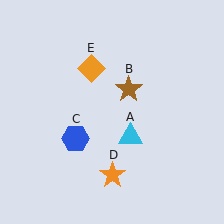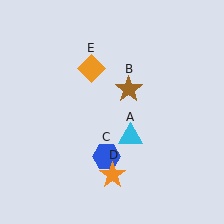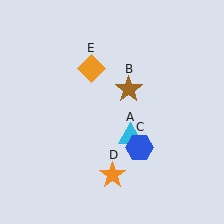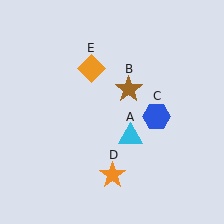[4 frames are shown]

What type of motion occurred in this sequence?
The blue hexagon (object C) rotated counterclockwise around the center of the scene.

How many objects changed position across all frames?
1 object changed position: blue hexagon (object C).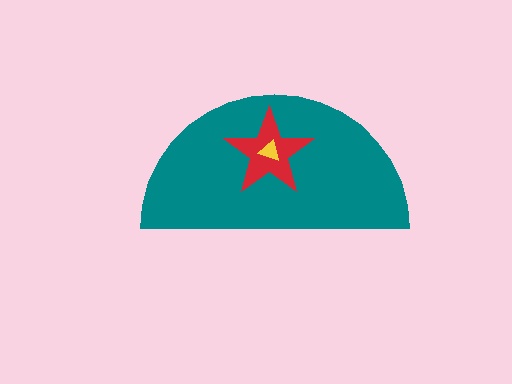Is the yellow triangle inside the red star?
Yes.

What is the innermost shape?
The yellow triangle.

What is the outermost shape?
The teal semicircle.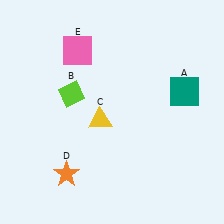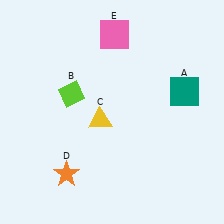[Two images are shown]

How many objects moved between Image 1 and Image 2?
1 object moved between the two images.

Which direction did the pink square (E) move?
The pink square (E) moved right.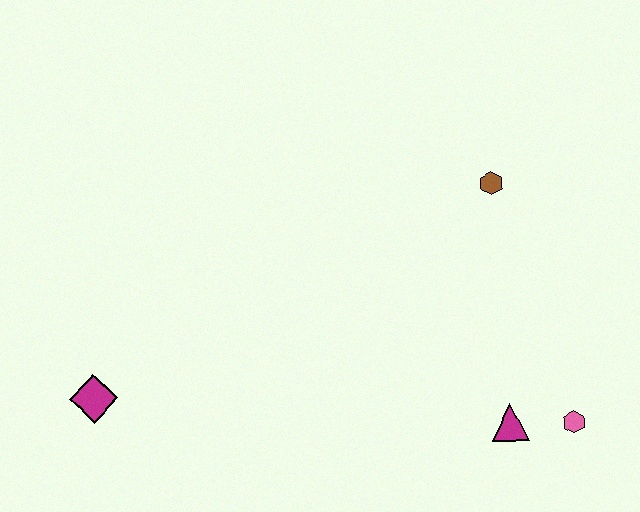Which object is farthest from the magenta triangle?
The magenta diamond is farthest from the magenta triangle.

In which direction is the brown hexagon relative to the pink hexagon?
The brown hexagon is above the pink hexagon.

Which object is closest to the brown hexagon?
The magenta triangle is closest to the brown hexagon.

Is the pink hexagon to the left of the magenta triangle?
No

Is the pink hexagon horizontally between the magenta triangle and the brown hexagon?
No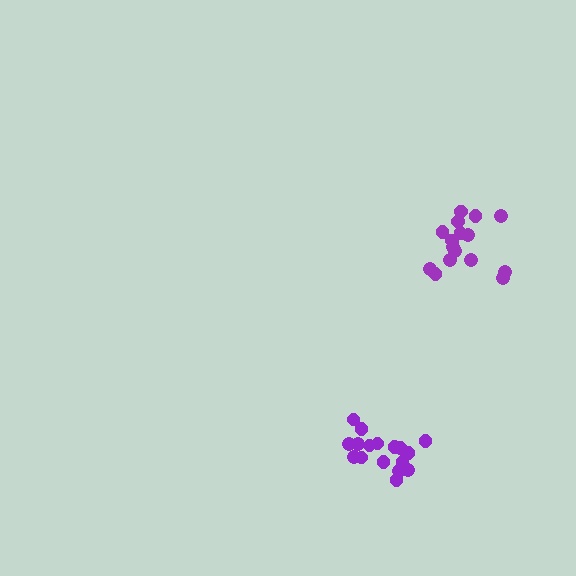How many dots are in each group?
Group 1: 17 dots, Group 2: 16 dots (33 total).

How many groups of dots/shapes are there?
There are 2 groups.